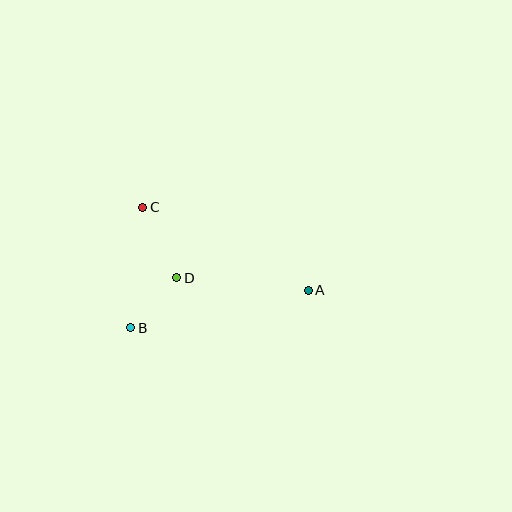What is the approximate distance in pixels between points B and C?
The distance between B and C is approximately 121 pixels.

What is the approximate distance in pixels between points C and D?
The distance between C and D is approximately 79 pixels.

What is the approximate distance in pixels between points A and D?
The distance between A and D is approximately 132 pixels.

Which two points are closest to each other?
Points B and D are closest to each other.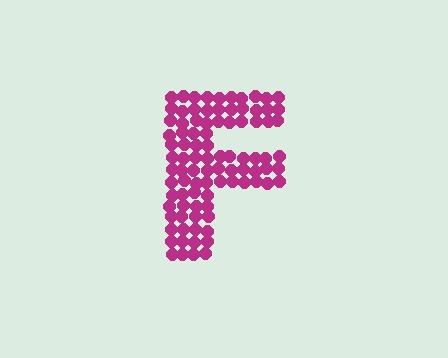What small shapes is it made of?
It is made of small circles.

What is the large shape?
The large shape is the letter F.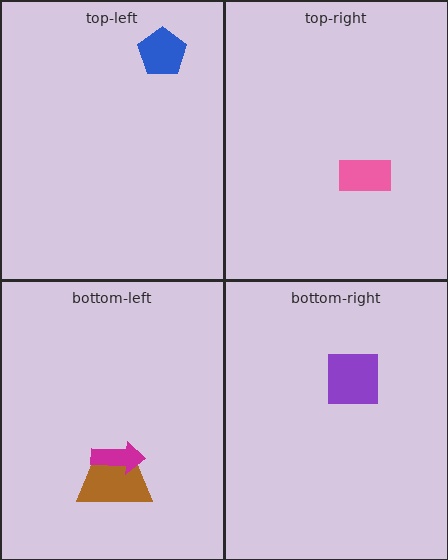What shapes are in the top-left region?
The blue pentagon.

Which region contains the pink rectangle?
The top-right region.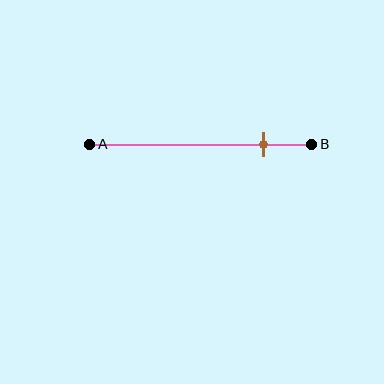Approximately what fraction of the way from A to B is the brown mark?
The brown mark is approximately 80% of the way from A to B.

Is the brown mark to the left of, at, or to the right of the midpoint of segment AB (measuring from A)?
The brown mark is to the right of the midpoint of segment AB.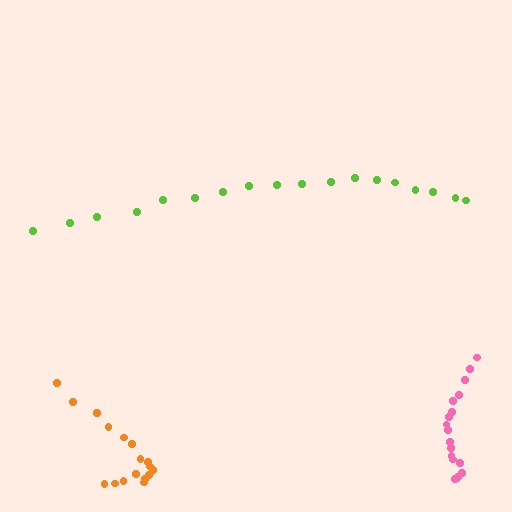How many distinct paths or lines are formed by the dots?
There are 3 distinct paths.